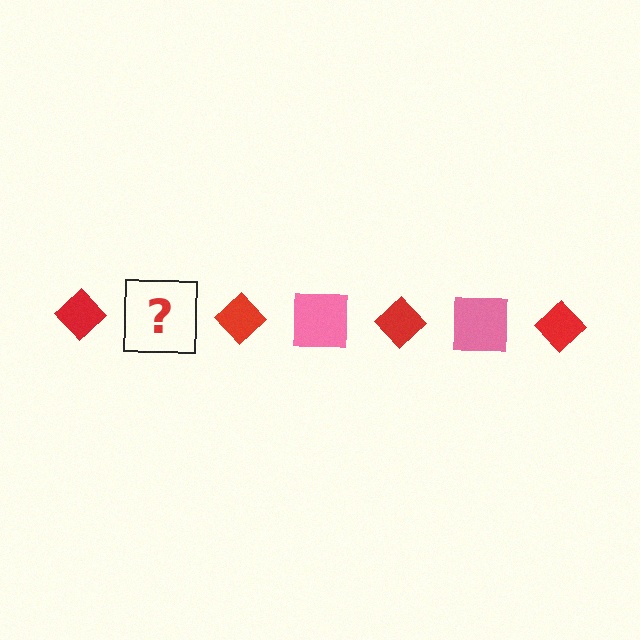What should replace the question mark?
The question mark should be replaced with a pink square.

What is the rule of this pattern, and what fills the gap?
The rule is that the pattern alternates between red diamond and pink square. The gap should be filled with a pink square.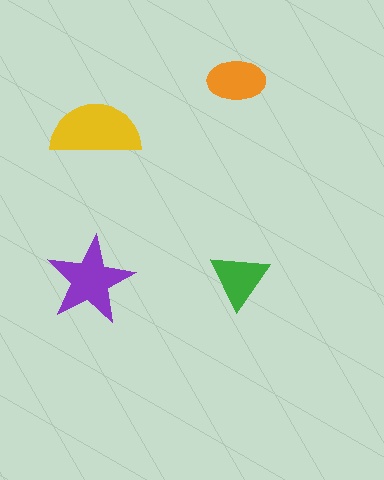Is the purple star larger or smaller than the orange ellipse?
Larger.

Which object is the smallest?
The green triangle.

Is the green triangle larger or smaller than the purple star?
Smaller.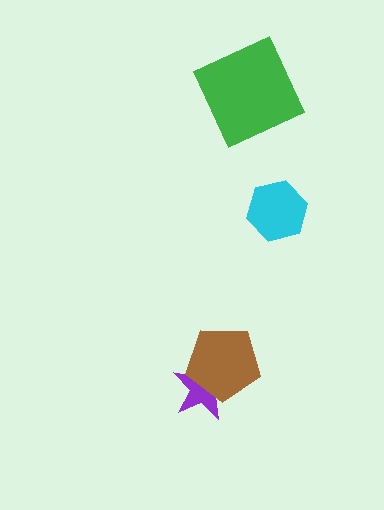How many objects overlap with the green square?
0 objects overlap with the green square.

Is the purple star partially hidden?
Yes, it is partially covered by another shape.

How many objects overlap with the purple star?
1 object overlaps with the purple star.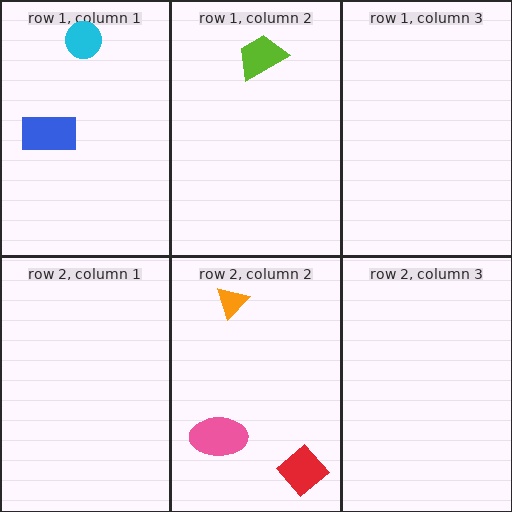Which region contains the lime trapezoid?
The row 1, column 2 region.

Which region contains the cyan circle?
The row 1, column 1 region.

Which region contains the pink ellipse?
The row 2, column 2 region.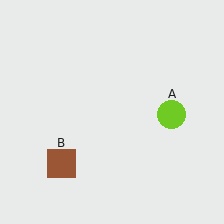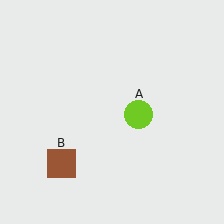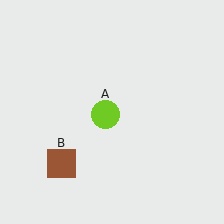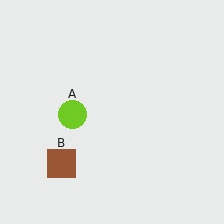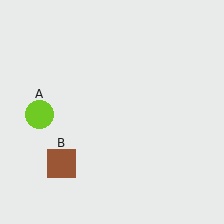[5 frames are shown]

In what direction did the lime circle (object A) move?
The lime circle (object A) moved left.